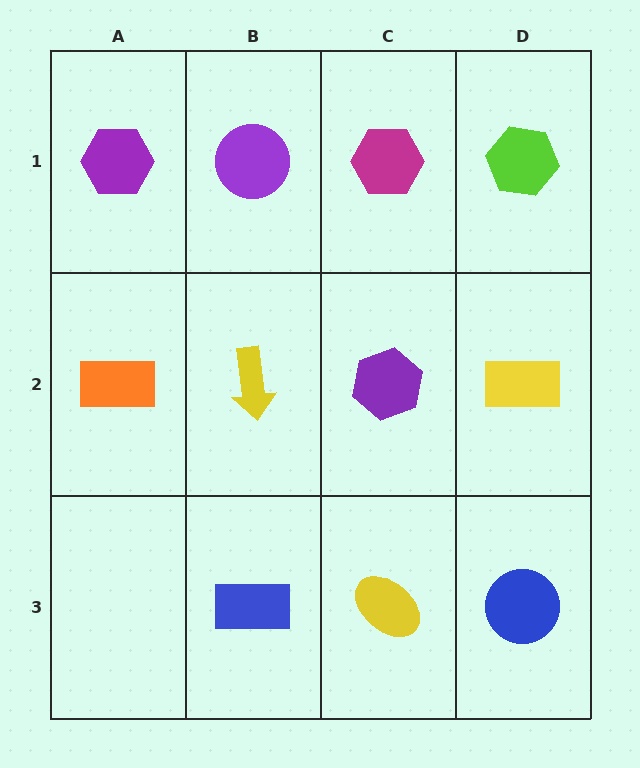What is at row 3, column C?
A yellow ellipse.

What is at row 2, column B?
A yellow arrow.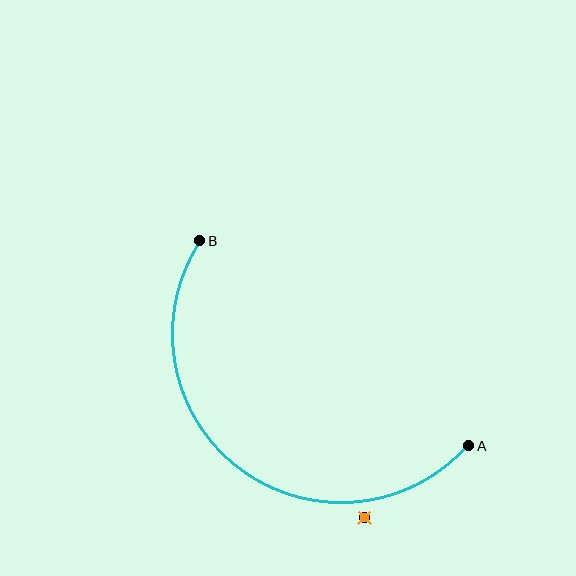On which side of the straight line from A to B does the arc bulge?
The arc bulges below and to the left of the straight line connecting A and B.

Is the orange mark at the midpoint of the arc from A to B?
No — the orange mark does not lie on the arc at all. It sits slightly outside the curve.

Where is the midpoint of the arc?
The arc midpoint is the point on the curve farthest from the straight line joining A and B. It sits below and to the left of that line.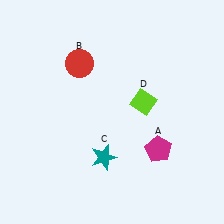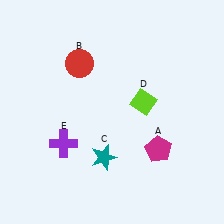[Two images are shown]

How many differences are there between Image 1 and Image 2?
There is 1 difference between the two images.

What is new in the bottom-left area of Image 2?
A purple cross (E) was added in the bottom-left area of Image 2.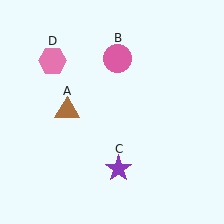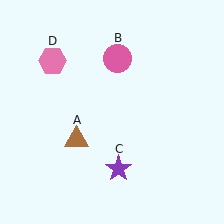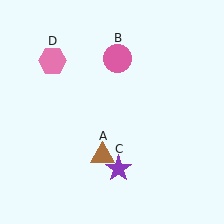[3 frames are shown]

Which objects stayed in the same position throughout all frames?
Pink circle (object B) and purple star (object C) and pink hexagon (object D) remained stationary.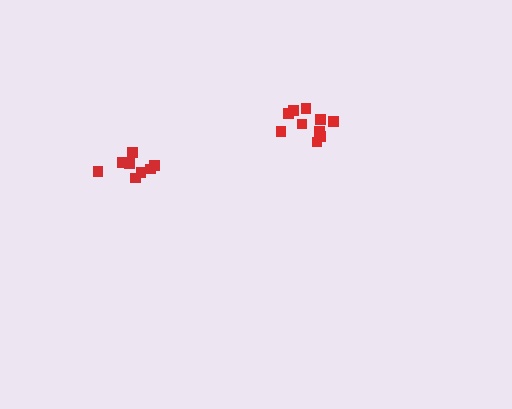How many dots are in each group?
Group 1: 10 dots, Group 2: 8 dots (18 total).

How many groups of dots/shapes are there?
There are 2 groups.